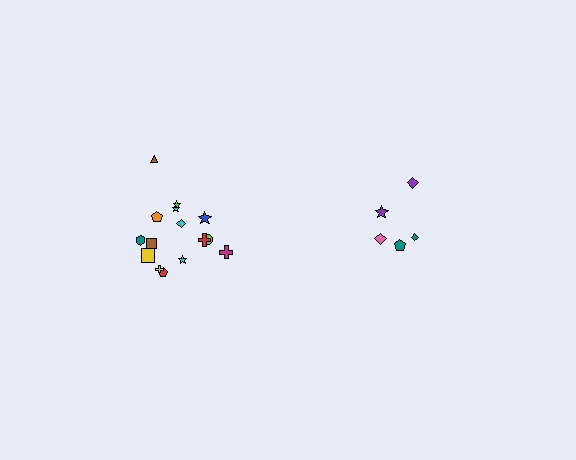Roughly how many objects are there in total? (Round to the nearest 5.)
Roughly 20 objects in total.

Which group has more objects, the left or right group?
The left group.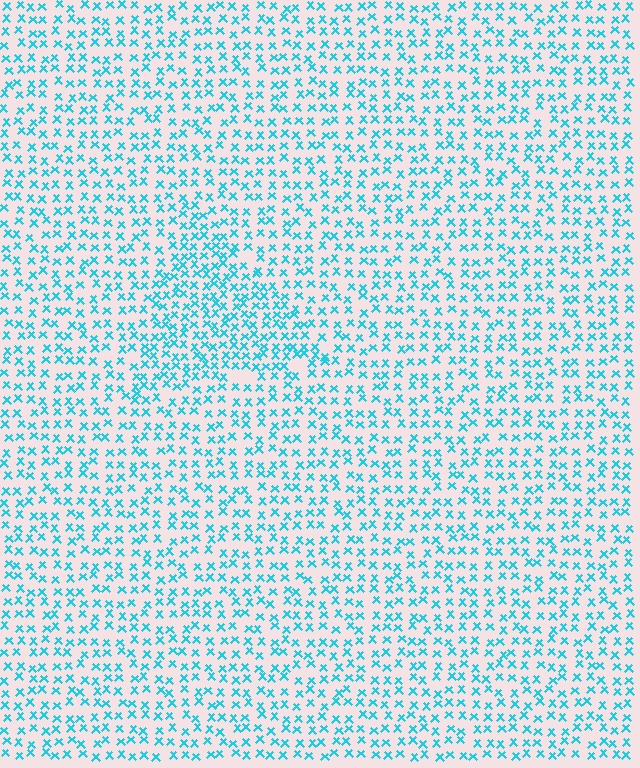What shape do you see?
I see a triangle.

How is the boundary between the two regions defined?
The boundary is defined by a change in element density (approximately 1.6x ratio). All elements are the same color, size, and shape.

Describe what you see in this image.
The image contains small cyan elements arranged at two different densities. A triangle-shaped region is visible where the elements are more densely packed than the surrounding area.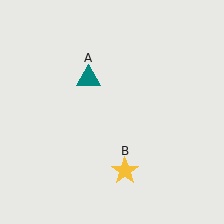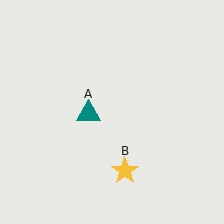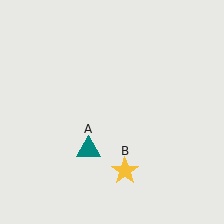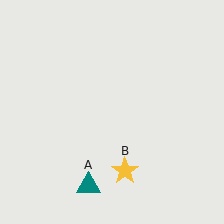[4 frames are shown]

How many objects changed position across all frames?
1 object changed position: teal triangle (object A).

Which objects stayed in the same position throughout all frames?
Yellow star (object B) remained stationary.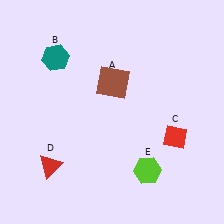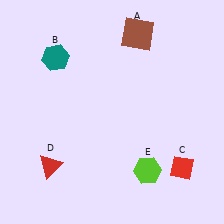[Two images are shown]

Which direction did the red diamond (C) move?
The red diamond (C) moved down.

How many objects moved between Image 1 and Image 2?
2 objects moved between the two images.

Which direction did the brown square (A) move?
The brown square (A) moved up.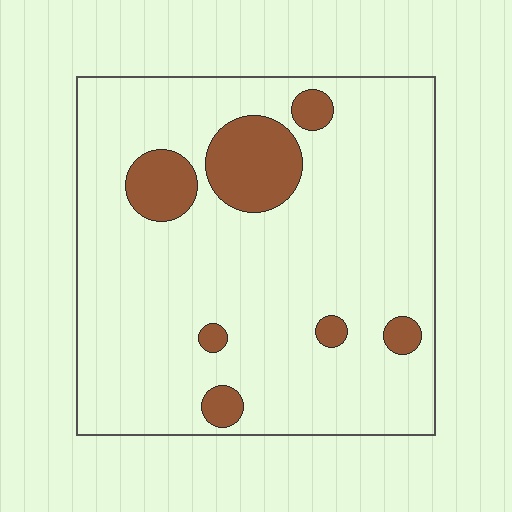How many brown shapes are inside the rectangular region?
7.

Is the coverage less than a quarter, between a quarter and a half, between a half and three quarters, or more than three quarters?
Less than a quarter.